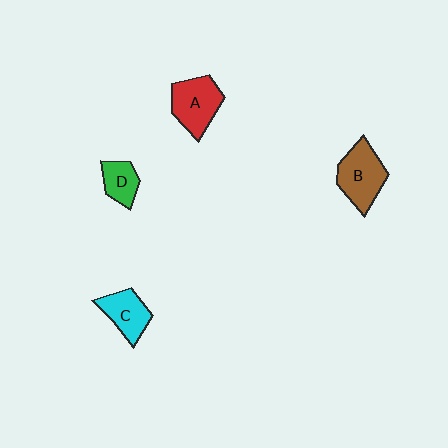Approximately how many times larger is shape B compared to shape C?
Approximately 1.3 times.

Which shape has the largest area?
Shape B (brown).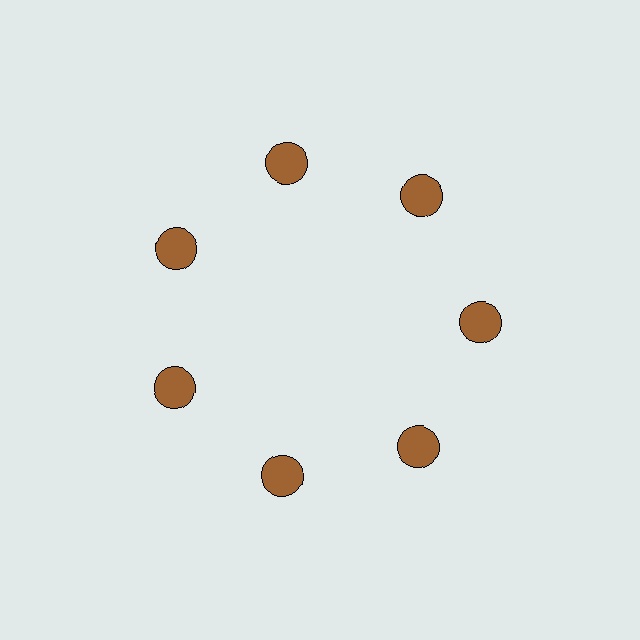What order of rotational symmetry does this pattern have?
This pattern has 7-fold rotational symmetry.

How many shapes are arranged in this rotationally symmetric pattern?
There are 7 shapes, arranged in 7 groups of 1.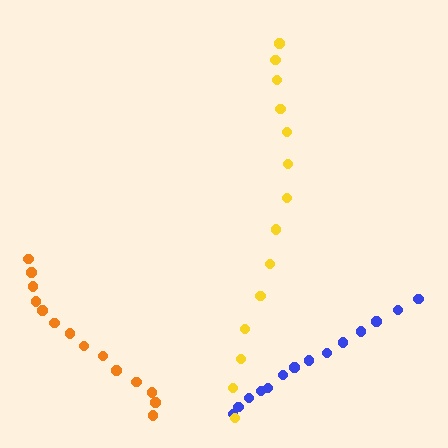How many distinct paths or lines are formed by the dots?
There are 3 distinct paths.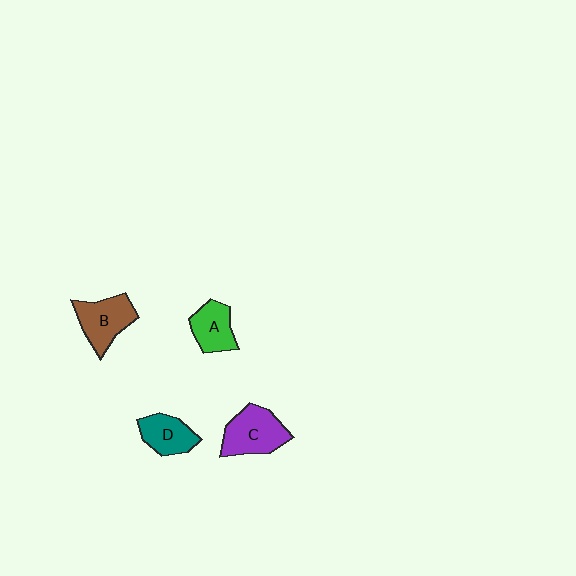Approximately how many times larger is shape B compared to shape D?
Approximately 1.3 times.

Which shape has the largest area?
Shape C (purple).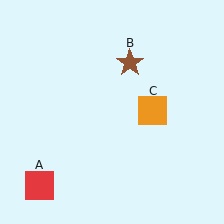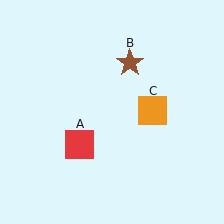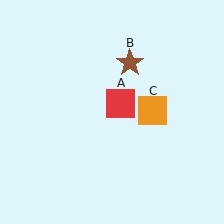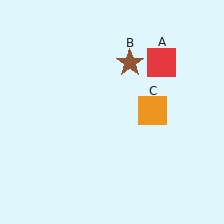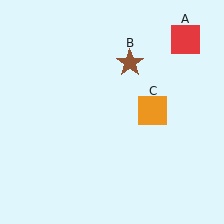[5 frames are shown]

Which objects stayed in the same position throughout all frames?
Brown star (object B) and orange square (object C) remained stationary.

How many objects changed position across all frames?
1 object changed position: red square (object A).